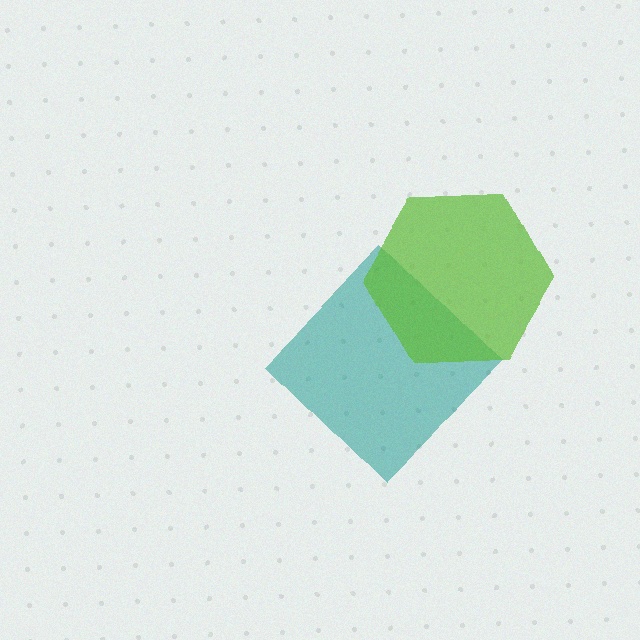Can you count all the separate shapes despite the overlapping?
Yes, there are 2 separate shapes.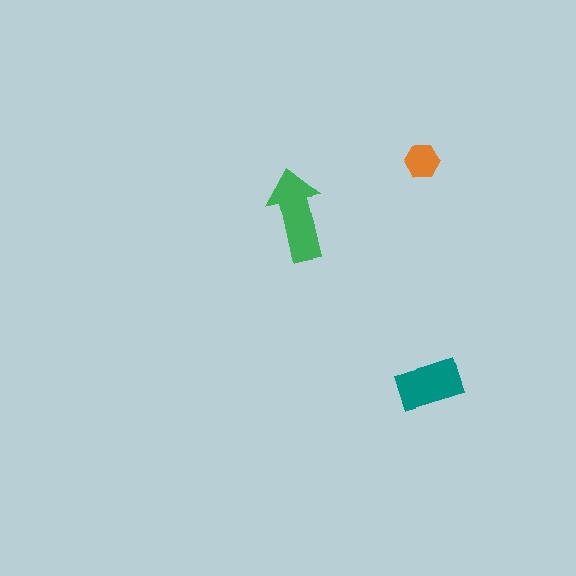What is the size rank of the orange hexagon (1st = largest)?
3rd.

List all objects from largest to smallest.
The green arrow, the teal rectangle, the orange hexagon.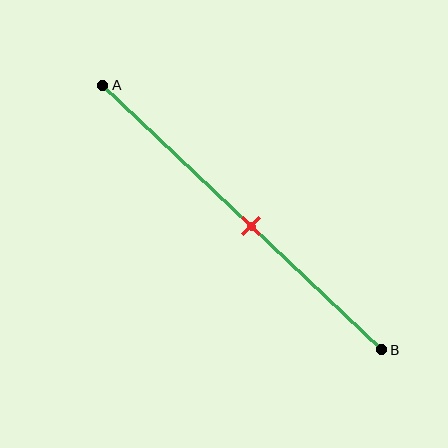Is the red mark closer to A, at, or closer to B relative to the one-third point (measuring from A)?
The red mark is closer to point B than the one-third point of segment AB.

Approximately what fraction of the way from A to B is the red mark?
The red mark is approximately 55% of the way from A to B.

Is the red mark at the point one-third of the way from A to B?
No, the mark is at about 55% from A, not at the 33% one-third point.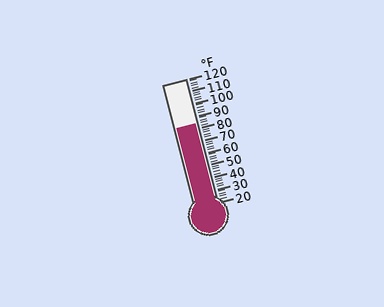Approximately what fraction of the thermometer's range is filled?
The thermometer is filled to approximately 65% of its range.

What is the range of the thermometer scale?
The thermometer scale ranges from 20°F to 120°F.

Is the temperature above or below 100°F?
The temperature is below 100°F.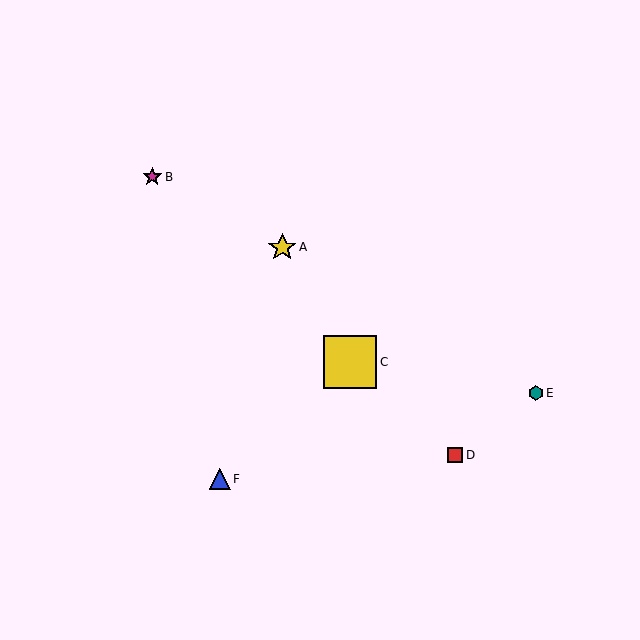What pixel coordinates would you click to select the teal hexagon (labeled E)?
Click at (536, 393) to select the teal hexagon E.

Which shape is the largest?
The yellow square (labeled C) is the largest.